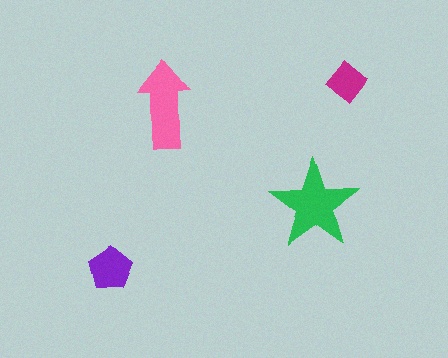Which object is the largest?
The green star.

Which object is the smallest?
The magenta diamond.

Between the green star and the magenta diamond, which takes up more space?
The green star.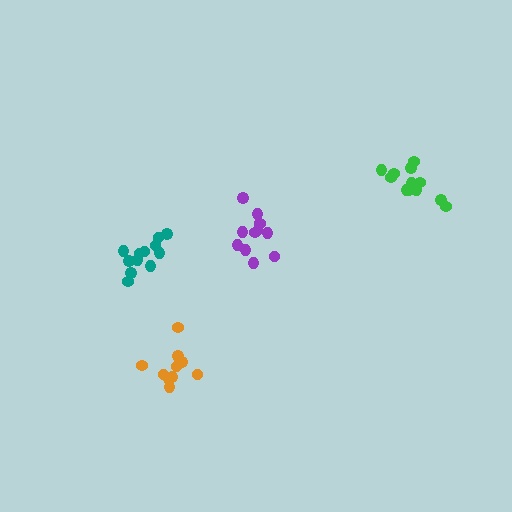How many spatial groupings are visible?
There are 4 spatial groupings.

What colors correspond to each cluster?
The clusters are colored: purple, orange, teal, green.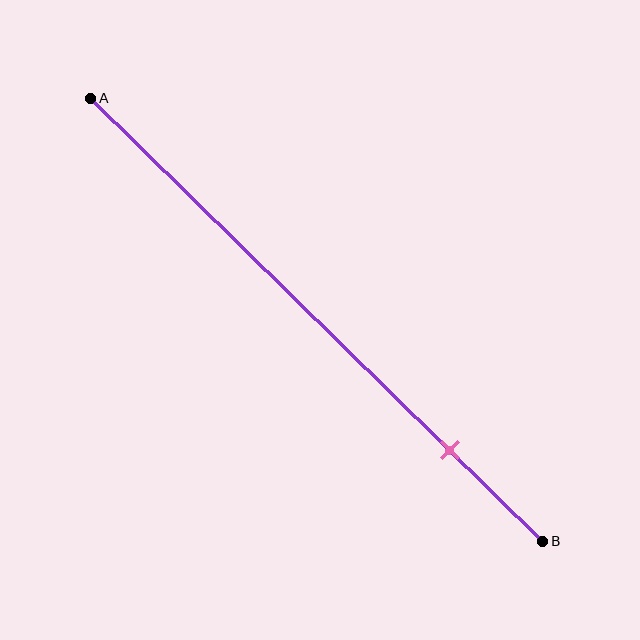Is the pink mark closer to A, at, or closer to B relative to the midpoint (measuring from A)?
The pink mark is closer to point B than the midpoint of segment AB.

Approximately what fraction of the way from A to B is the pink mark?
The pink mark is approximately 80% of the way from A to B.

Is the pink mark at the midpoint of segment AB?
No, the mark is at about 80% from A, not at the 50% midpoint.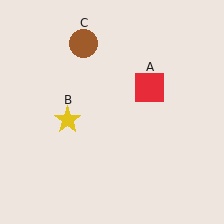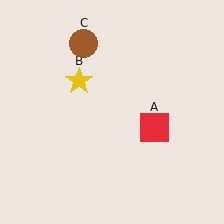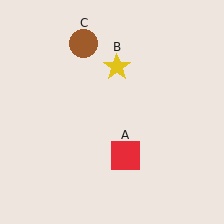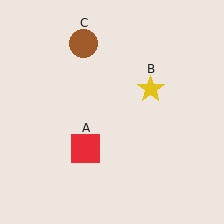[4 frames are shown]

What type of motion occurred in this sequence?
The red square (object A), yellow star (object B) rotated clockwise around the center of the scene.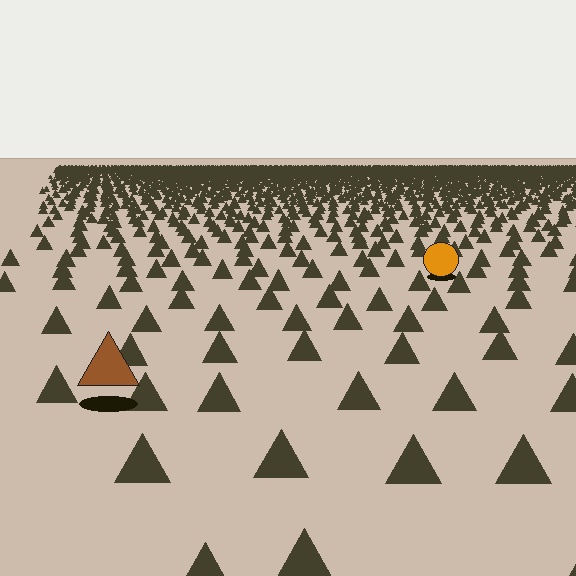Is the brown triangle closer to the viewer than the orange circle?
Yes. The brown triangle is closer — you can tell from the texture gradient: the ground texture is coarser near it.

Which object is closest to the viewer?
The brown triangle is closest. The texture marks near it are larger and more spread out.